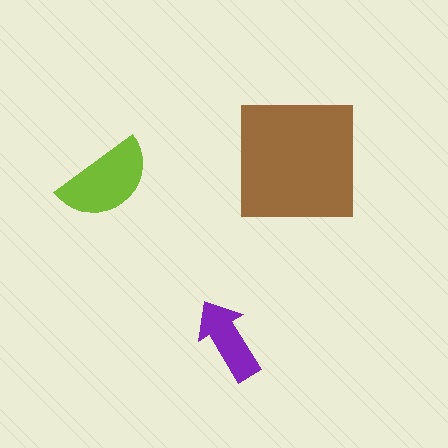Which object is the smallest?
The purple arrow.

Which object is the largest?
The brown square.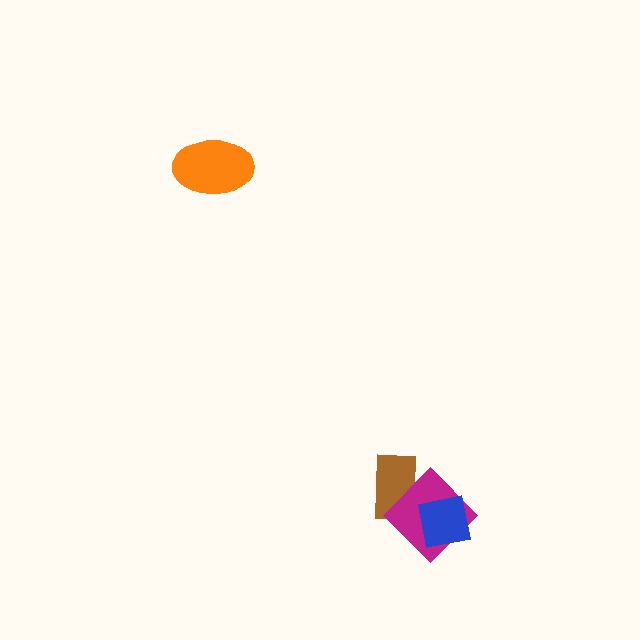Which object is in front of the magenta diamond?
The blue square is in front of the magenta diamond.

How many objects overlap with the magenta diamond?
2 objects overlap with the magenta diamond.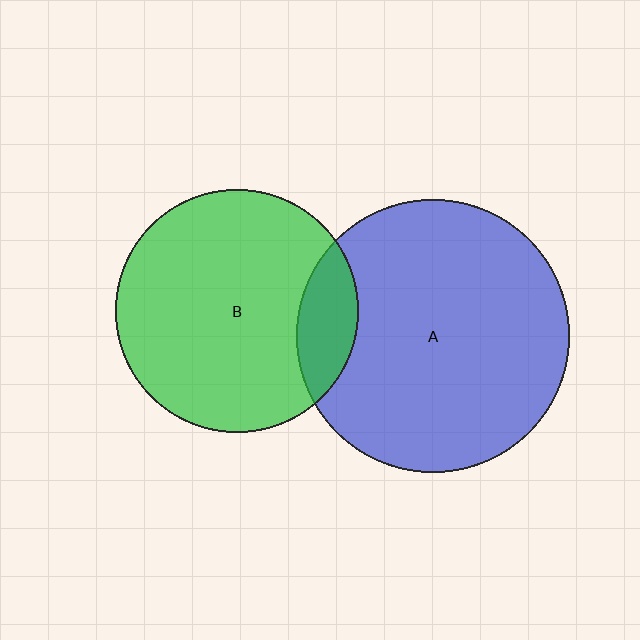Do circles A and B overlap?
Yes.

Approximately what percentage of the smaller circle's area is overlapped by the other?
Approximately 15%.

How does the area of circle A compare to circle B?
Approximately 1.3 times.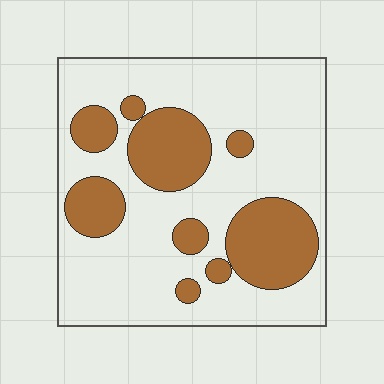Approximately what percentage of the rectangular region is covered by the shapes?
Approximately 30%.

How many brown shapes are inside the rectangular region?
9.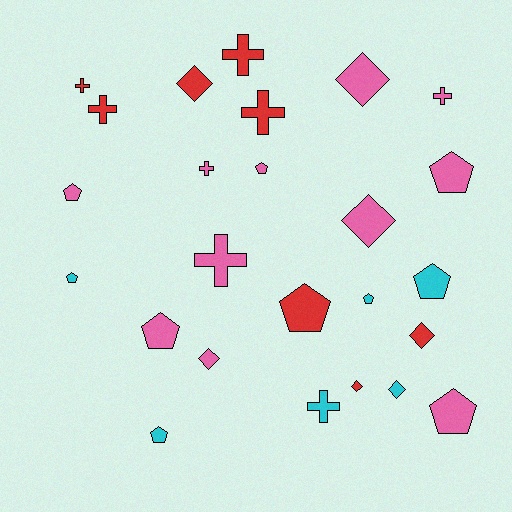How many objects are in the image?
There are 25 objects.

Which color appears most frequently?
Pink, with 11 objects.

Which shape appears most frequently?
Pentagon, with 10 objects.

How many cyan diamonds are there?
There is 1 cyan diamond.